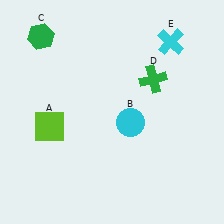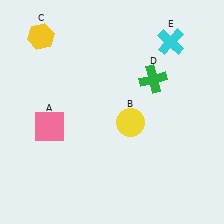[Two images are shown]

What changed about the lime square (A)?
In Image 1, A is lime. In Image 2, it changed to pink.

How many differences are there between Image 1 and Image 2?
There are 3 differences between the two images.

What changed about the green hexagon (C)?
In Image 1, C is green. In Image 2, it changed to yellow.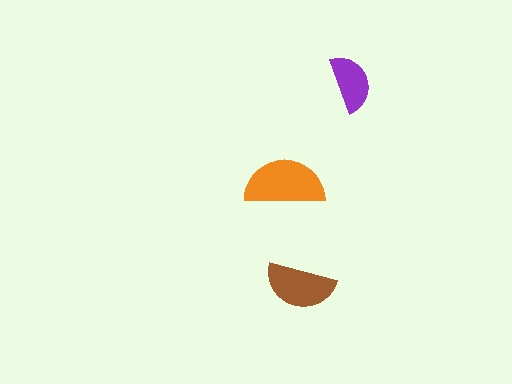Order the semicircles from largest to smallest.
the orange one, the brown one, the purple one.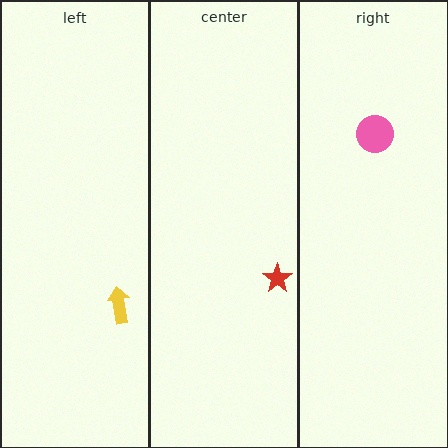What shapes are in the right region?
The pink circle.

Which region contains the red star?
The center region.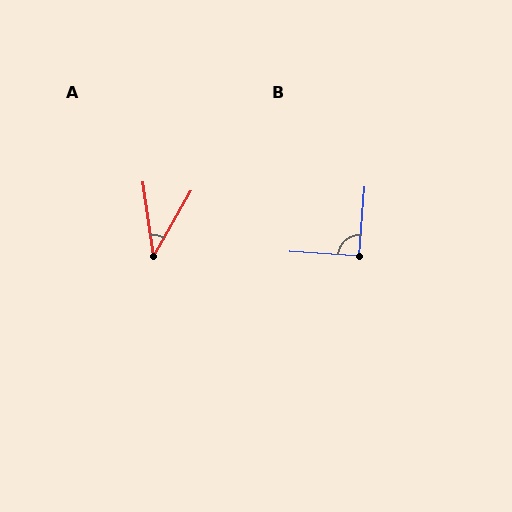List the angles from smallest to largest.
A (38°), B (91°).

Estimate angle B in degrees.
Approximately 91 degrees.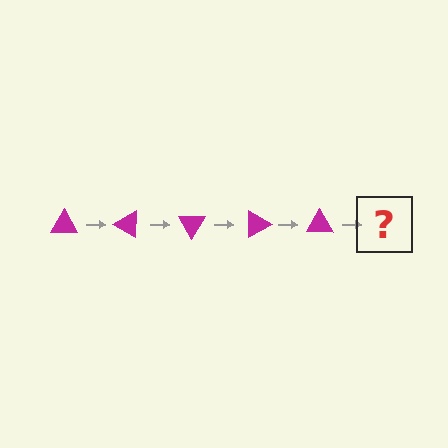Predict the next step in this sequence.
The next step is a magenta triangle rotated 150 degrees.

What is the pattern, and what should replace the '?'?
The pattern is that the triangle rotates 30 degrees each step. The '?' should be a magenta triangle rotated 150 degrees.